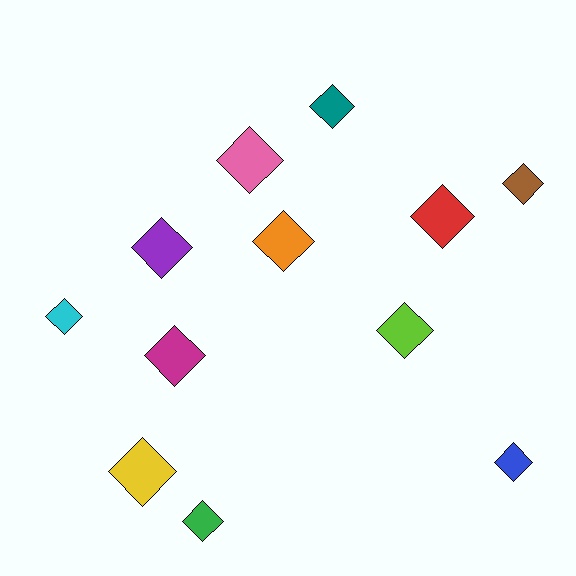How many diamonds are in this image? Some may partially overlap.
There are 12 diamonds.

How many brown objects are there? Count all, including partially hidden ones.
There is 1 brown object.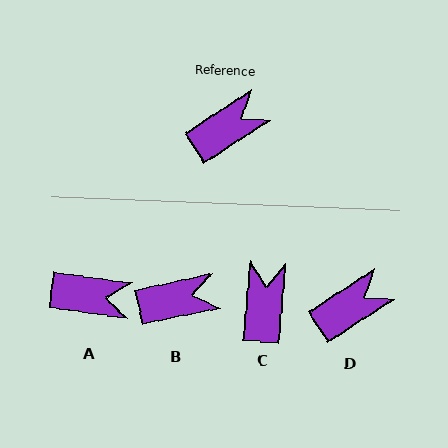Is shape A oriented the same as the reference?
No, it is off by about 41 degrees.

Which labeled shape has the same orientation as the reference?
D.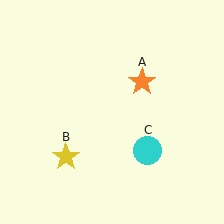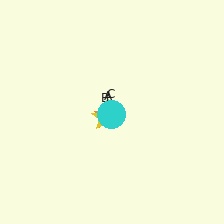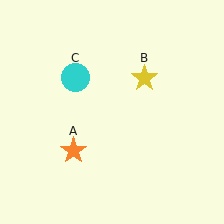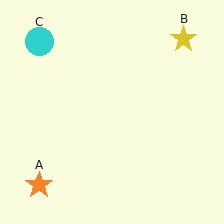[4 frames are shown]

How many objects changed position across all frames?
3 objects changed position: orange star (object A), yellow star (object B), cyan circle (object C).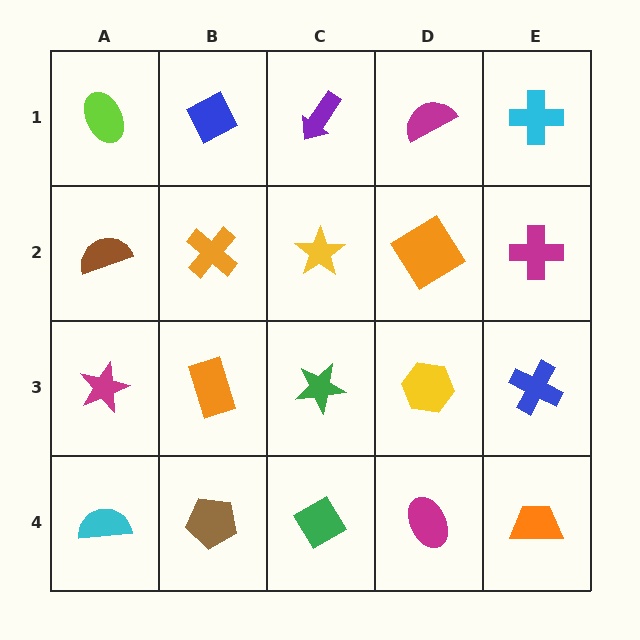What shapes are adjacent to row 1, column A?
A brown semicircle (row 2, column A), a blue diamond (row 1, column B).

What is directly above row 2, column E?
A cyan cross.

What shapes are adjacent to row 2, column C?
A purple arrow (row 1, column C), a green star (row 3, column C), an orange cross (row 2, column B), an orange diamond (row 2, column D).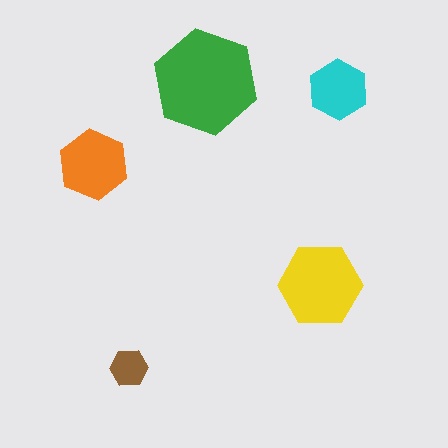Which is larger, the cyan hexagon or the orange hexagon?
The orange one.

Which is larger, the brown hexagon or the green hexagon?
The green one.